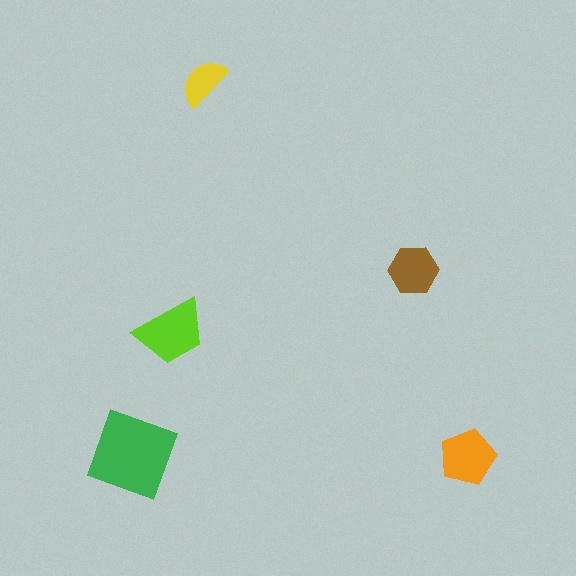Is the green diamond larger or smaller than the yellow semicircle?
Larger.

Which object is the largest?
The green diamond.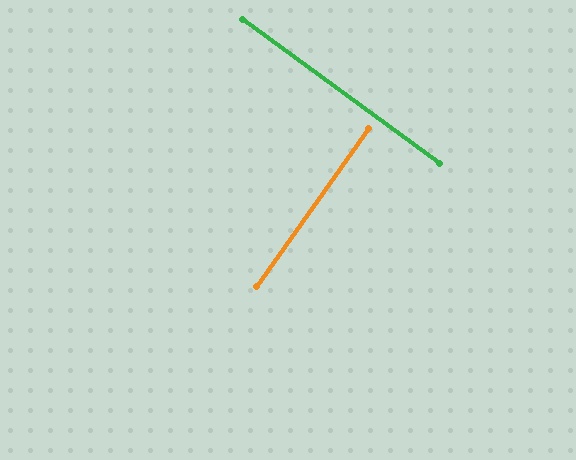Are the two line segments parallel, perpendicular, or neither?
Perpendicular — they meet at approximately 89°.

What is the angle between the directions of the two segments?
Approximately 89 degrees.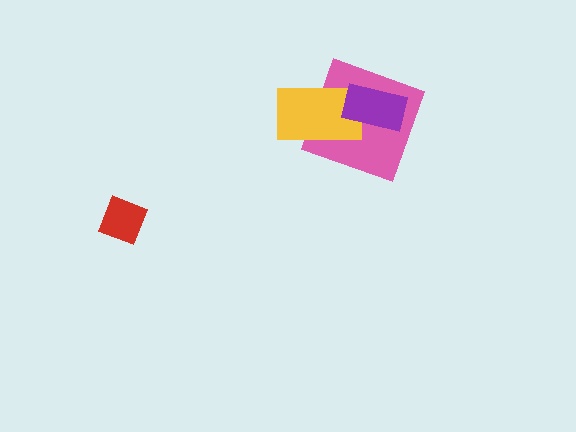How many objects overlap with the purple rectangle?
2 objects overlap with the purple rectangle.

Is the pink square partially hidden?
Yes, it is partially covered by another shape.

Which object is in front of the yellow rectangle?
The purple rectangle is in front of the yellow rectangle.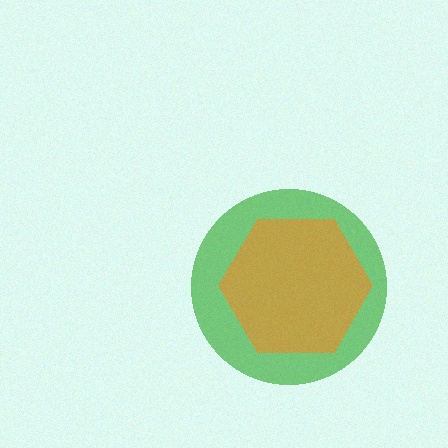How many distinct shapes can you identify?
There are 2 distinct shapes: a green circle, an orange hexagon.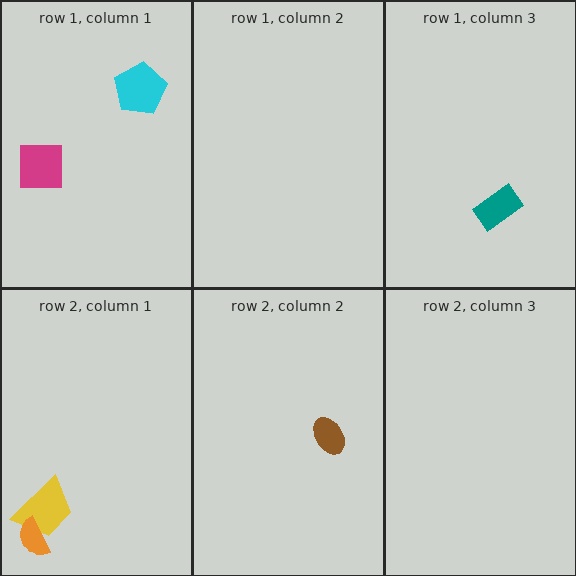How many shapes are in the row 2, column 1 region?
2.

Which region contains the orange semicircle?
The row 2, column 1 region.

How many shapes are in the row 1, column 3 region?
1.